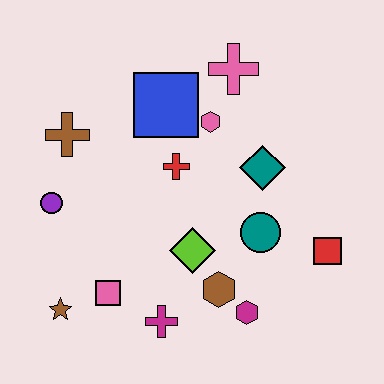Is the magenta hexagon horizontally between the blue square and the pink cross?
No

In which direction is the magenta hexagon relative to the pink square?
The magenta hexagon is to the right of the pink square.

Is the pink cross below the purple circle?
No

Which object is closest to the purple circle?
The brown cross is closest to the purple circle.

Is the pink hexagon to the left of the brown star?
No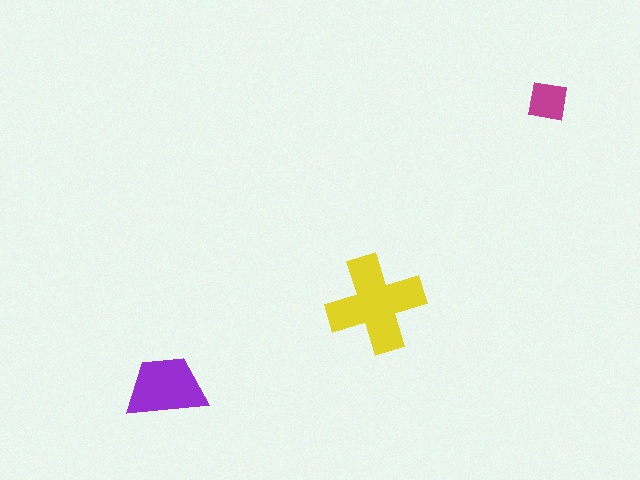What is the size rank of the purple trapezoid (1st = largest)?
2nd.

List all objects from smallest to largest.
The magenta square, the purple trapezoid, the yellow cross.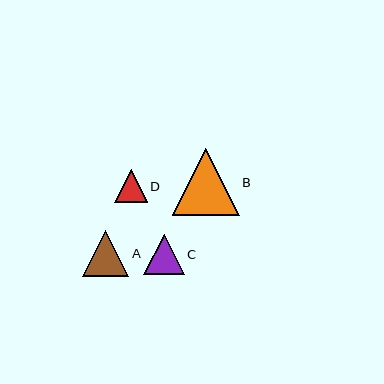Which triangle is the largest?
Triangle B is the largest with a size of approximately 67 pixels.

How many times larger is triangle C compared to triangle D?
Triangle C is approximately 1.2 times the size of triangle D.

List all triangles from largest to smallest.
From largest to smallest: B, A, C, D.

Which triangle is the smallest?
Triangle D is the smallest with a size of approximately 33 pixels.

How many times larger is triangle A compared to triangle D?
Triangle A is approximately 1.4 times the size of triangle D.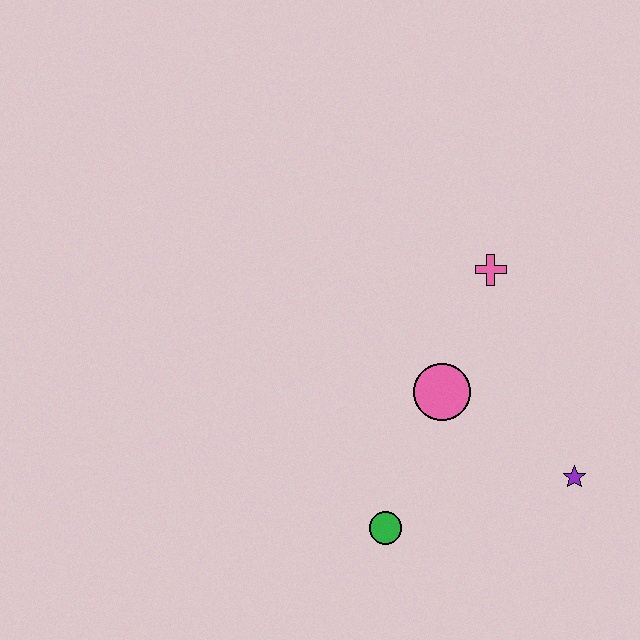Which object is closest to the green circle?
The pink circle is closest to the green circle.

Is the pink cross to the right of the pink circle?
Yes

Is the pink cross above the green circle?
Yes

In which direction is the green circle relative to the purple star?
The green circle is to the left of the purple star.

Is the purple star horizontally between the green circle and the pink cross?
No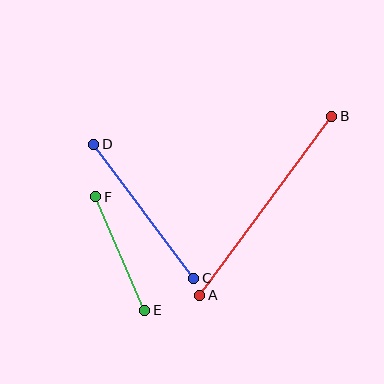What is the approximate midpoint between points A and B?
The midpoint is at approximately (266, 206) pixels.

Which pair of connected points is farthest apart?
Points A and B are farthest apart.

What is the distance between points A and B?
The distance is approximately 223 pixels.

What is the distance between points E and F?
The distance is approximately 124 pixels.